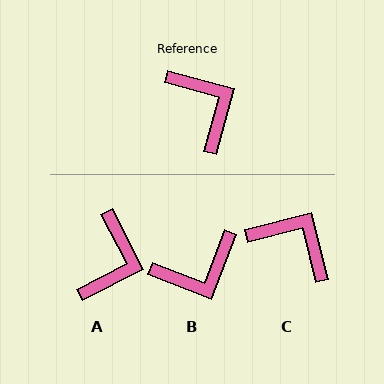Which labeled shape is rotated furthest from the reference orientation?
B, about 96 degrees away.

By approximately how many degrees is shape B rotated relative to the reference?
Approximately 96 degrees clockwise.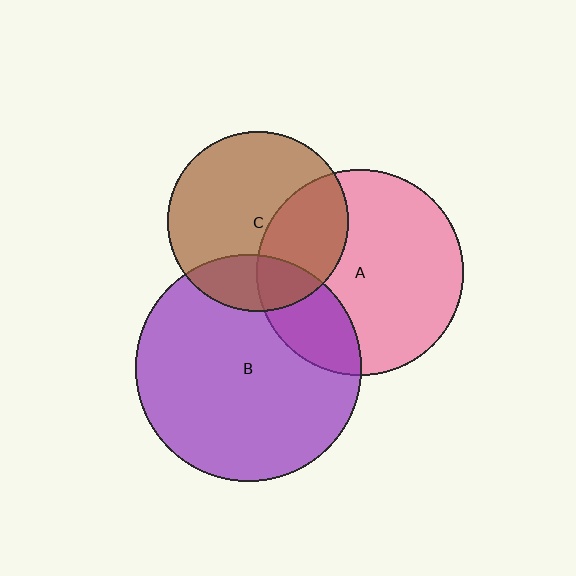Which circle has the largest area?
Circle B (purple).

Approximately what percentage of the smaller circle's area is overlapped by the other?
Approximately 20%.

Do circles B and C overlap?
Yes.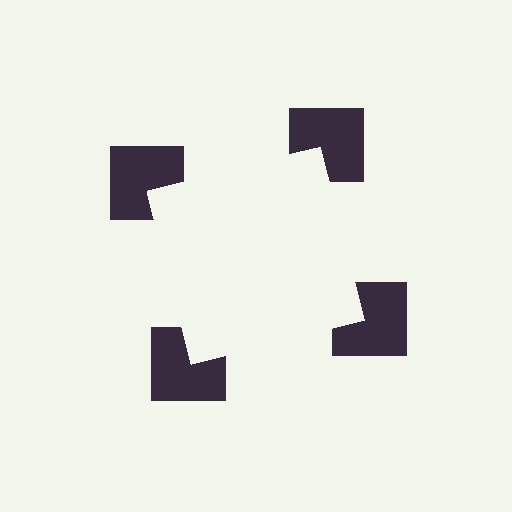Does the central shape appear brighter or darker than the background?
It typically appears slightly brighter than the background, even though no actual brightness change is drawn.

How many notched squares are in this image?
There are 4 — one at each vertex of the illusory square.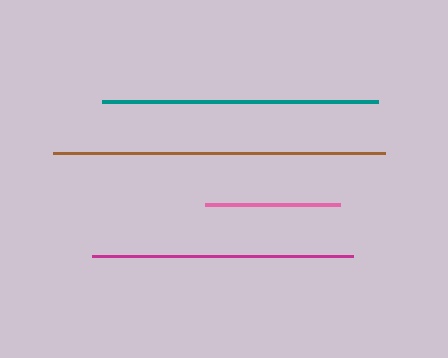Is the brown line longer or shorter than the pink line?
The brown line is longer than the pink line.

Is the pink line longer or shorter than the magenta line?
The magenta line is longer than the pink line.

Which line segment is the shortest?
The pink line is the shortest at approximately 135 pixels.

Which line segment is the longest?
The brown line is the longest at approximately 332 pixels.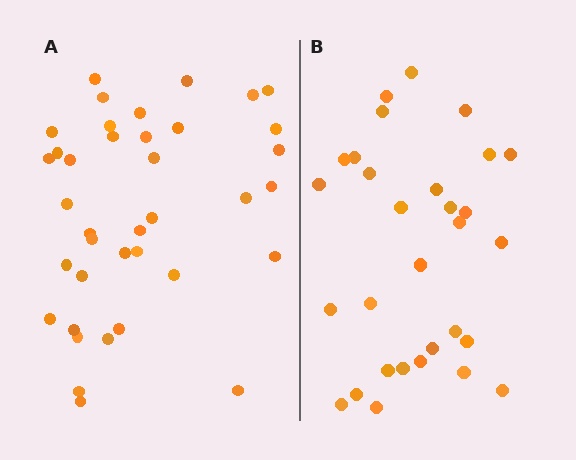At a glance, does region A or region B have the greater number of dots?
Region A (the left region) has more dots.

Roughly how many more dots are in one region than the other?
Region A has roughly 8 or so more dots than region B.